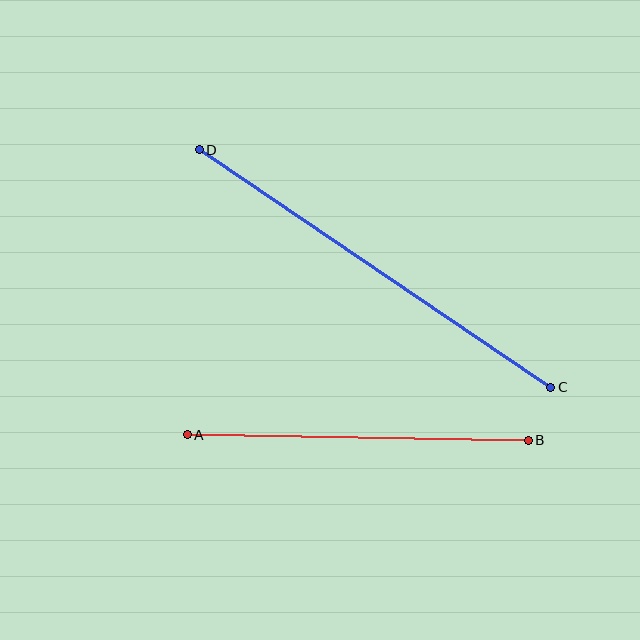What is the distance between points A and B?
The distance is approximately 341 pixels.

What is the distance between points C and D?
The distance is approximately 424 pixels.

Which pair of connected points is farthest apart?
Points C and D are farthest apart.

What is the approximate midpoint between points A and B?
The midpoint is at approximately (358, 437) pixels.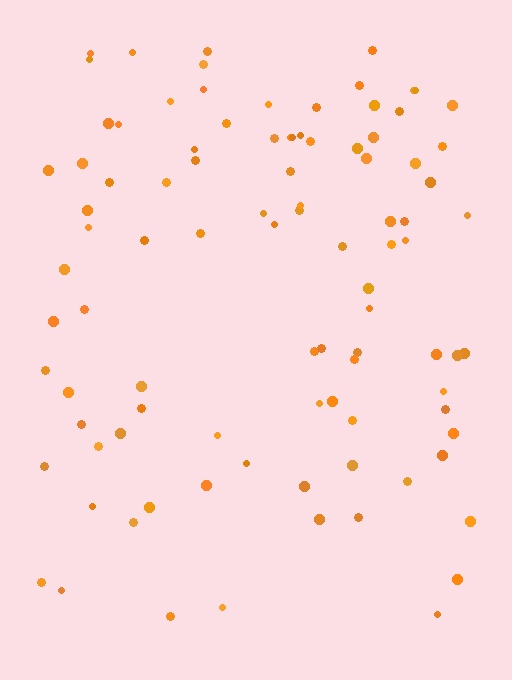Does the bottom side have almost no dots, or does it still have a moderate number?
Still a moderate number, just noticeably fewer than the top.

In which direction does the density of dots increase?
From bottom to top, with the top side densest.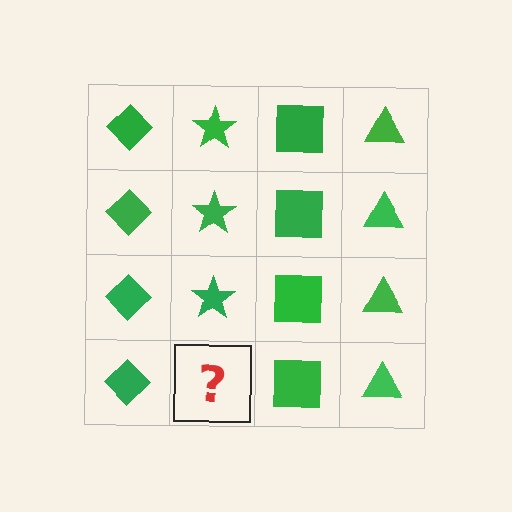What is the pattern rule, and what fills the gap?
The rule is that each column has a consistent shape. The gap should be filled with a green star.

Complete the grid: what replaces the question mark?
The question mark should be replaced with a green star.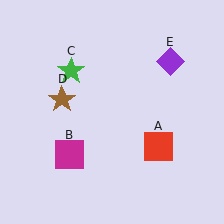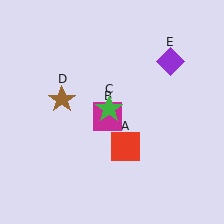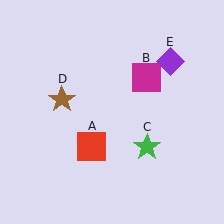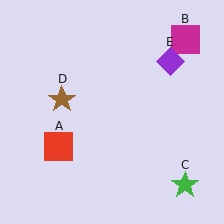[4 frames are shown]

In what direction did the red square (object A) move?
The red square (object A) moved left.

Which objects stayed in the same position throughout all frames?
Brown star (object D) and purple diamond (object E) remained stationary.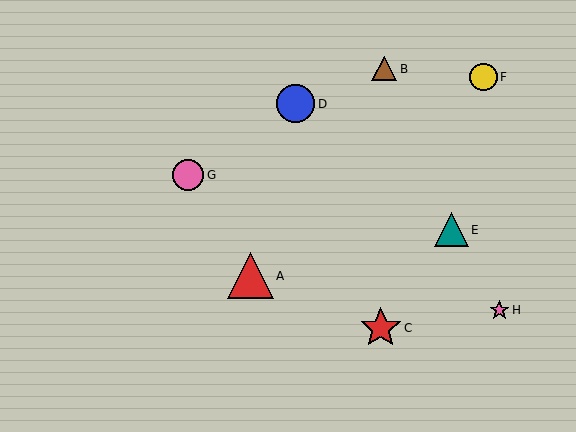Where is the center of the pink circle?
The center of the pink circle is at (188, 175).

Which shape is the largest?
The red triangle (labeled A) is the largest.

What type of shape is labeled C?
Shape C is a red star.